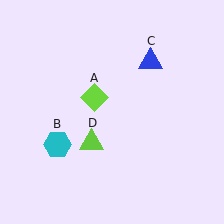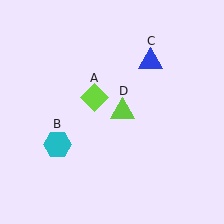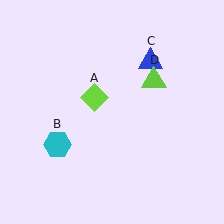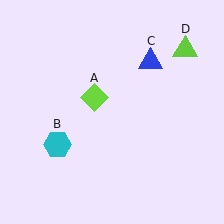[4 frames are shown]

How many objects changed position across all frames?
1 object changed position: lime triangle (object D).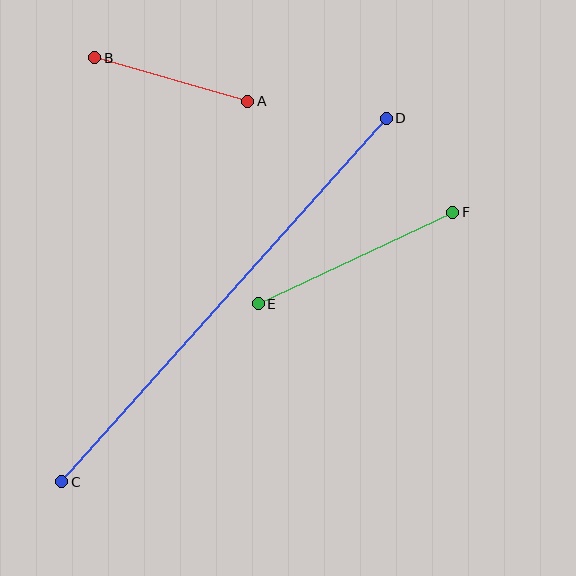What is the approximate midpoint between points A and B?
The midpoint is at approximately (171, 79) pixels.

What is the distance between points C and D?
The distance is approximately 487 pixels.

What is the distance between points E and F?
The distance is approximately 215 pixels.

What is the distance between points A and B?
The distance is approximately 159 pixels.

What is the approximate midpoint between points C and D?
The midpoint is at approximately (224, 300) pixels.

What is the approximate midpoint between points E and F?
The midpoint is at approximately (355, 258) pixels.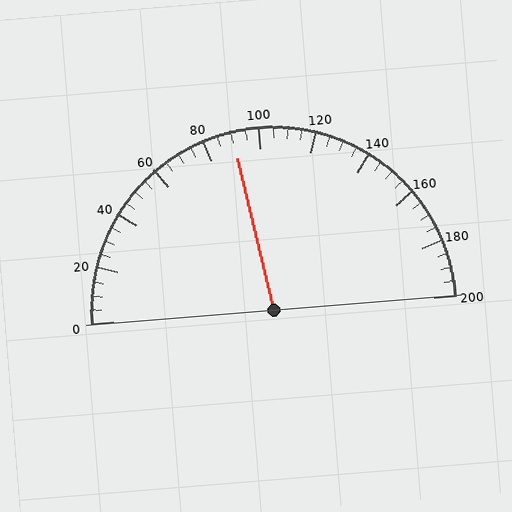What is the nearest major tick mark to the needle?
The nearest major tick mark is 80.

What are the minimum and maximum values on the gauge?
The gauge ranges from 0 to 200.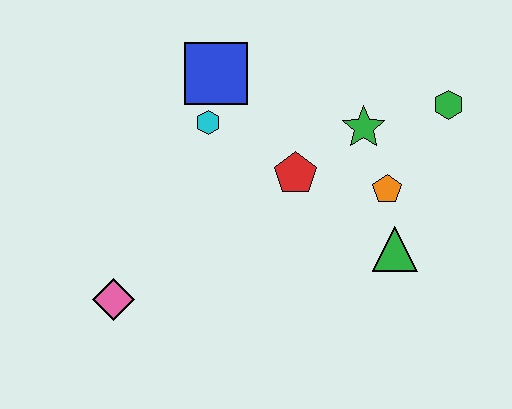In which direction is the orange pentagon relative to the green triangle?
The orange pentagon is above the green triangle.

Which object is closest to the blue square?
The cyan hexagon is closest to the blue square.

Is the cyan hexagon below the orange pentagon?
No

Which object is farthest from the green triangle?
The pink diamond is farthest from the green triangle.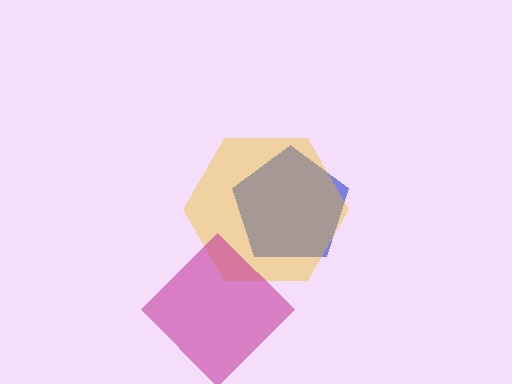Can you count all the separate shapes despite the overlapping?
Yes, there are 3 separate shapes.